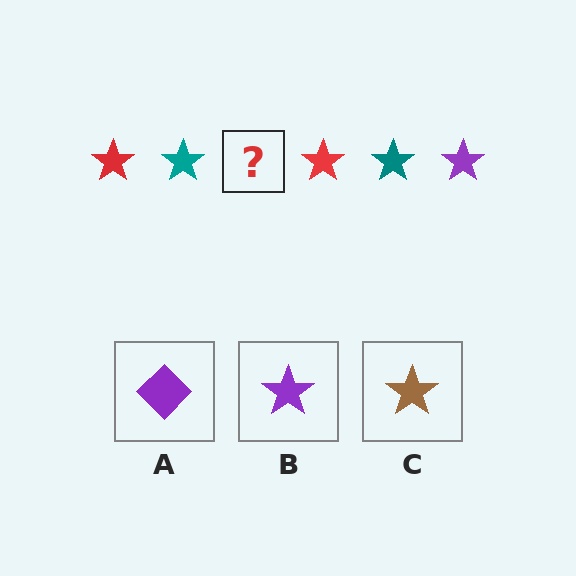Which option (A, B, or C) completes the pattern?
B.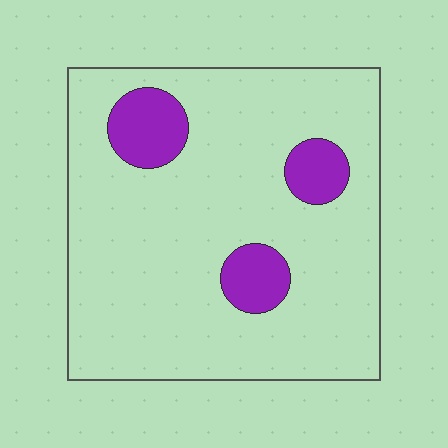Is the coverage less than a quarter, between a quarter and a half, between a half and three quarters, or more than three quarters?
Less than a quarter.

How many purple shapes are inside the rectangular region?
3.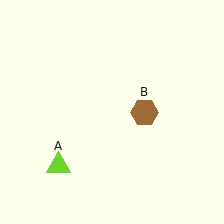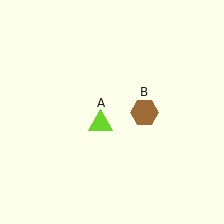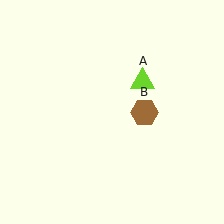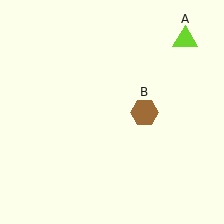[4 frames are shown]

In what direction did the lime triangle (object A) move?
The lime triangle (object A) moved up and to the right.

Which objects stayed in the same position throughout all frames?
Brown hexagon (object B) remained stationary.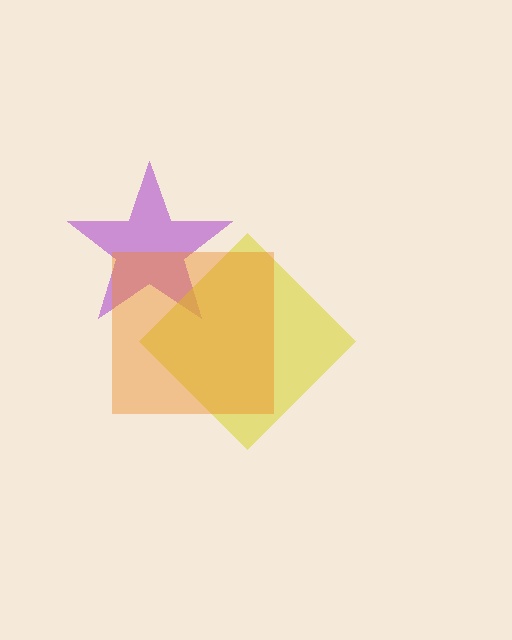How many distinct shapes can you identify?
There are 3 distinct shapes: a purple star, a yellow diamond, an orange square.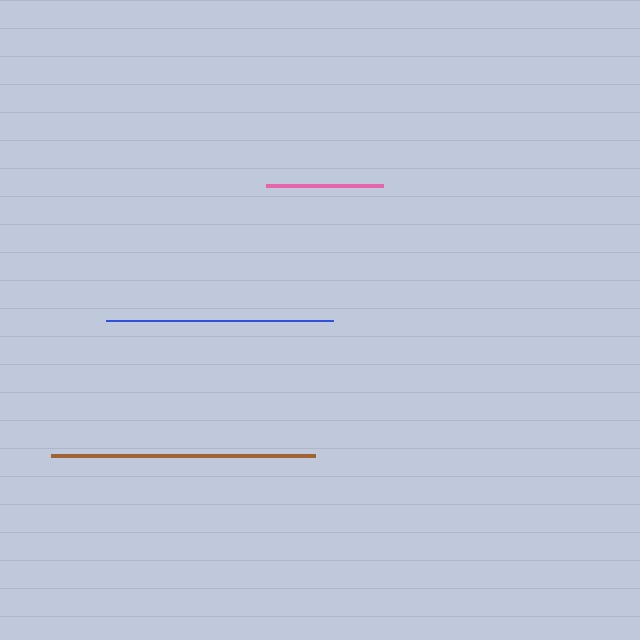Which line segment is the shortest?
The pink line is the shortest at approximately 117 pixels.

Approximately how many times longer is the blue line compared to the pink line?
The blue line is approximately 1.9 times the length of the pink line.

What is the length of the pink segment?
The pink segment is approximately 117 pixels long.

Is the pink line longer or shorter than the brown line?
The brown line is longer than the pink line.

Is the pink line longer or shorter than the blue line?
The blue line is longer than the pink line.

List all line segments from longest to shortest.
From longest to shortest: brown, blue, pink.